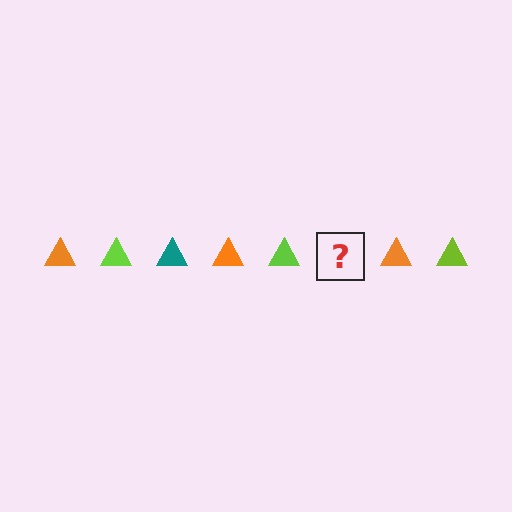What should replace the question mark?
The question mark should be replaced with a teal triangle.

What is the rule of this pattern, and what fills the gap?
The rule is that the pattern cycles through orange, lime, teal triangles. The gap should be filled with a teal triangle.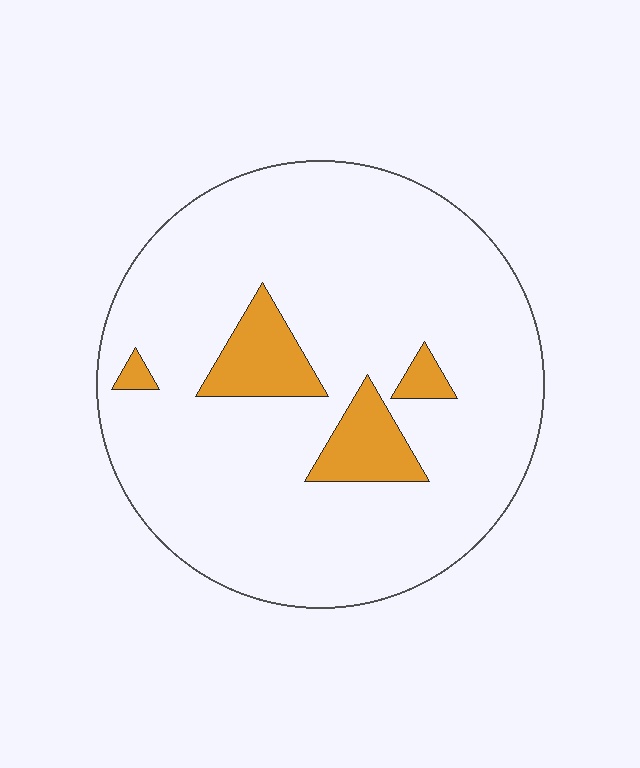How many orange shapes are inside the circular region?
4.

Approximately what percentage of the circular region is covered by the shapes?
Approximately 10%.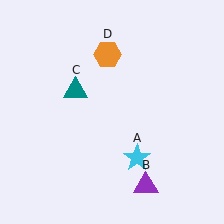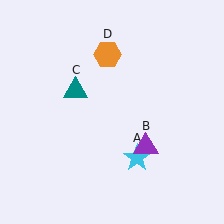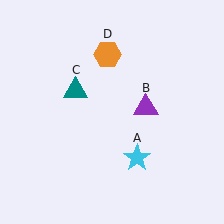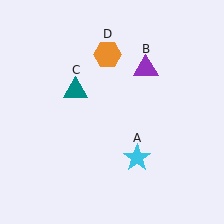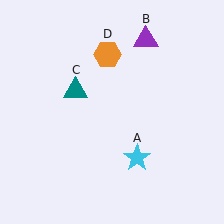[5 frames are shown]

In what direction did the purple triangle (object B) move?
The purple triangle (object B) moved up.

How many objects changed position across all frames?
1 object changed position: purple triangle (object B).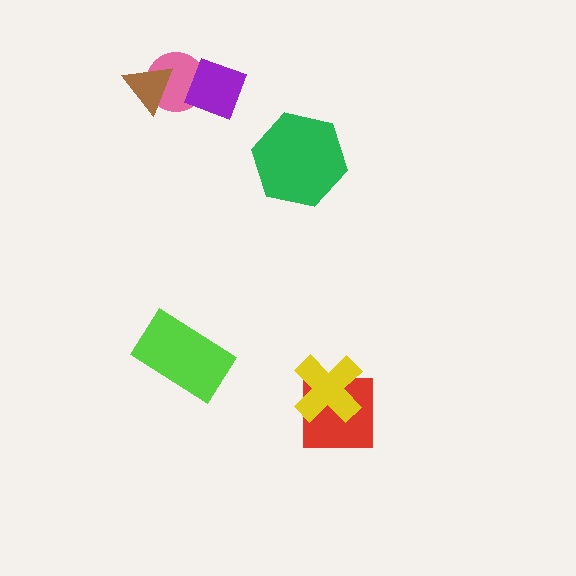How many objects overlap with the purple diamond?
1 object overlaps with the purple diamond.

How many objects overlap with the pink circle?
2 objects overlap with the pink circle.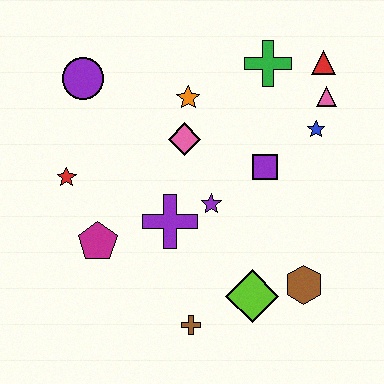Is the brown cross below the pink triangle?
Yes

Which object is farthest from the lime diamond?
The purple circle is farthest from the lime diamond.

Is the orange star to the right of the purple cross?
Yes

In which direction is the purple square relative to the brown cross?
The purple square is above the brown cross.